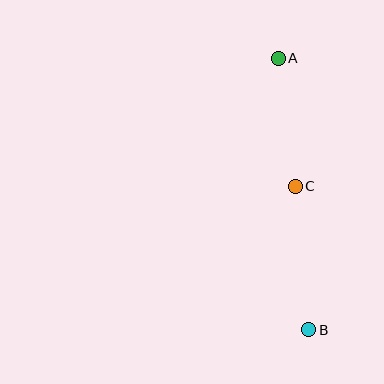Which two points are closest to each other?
Points A and C are closest to each other.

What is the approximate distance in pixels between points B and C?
The distance between B and C is approximately 144 pixels.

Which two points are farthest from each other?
Points A and B are farthest from each other.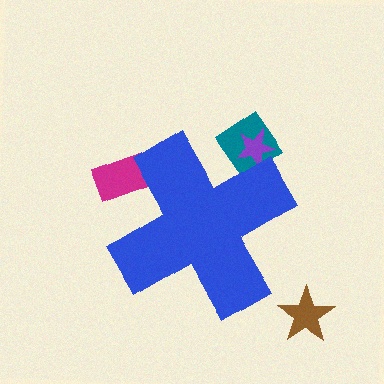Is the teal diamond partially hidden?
Yes, the teal diamond is partially hidden behind the blue cross.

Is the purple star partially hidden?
Yes, the purple star is partially hidden behind the blue cross.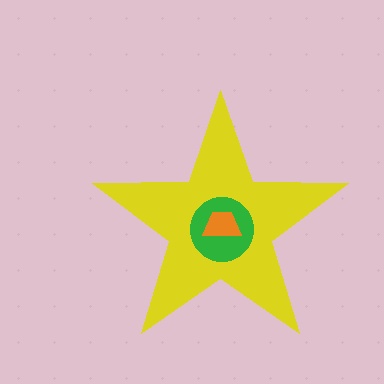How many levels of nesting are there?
3.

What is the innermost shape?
The orange trapezoid.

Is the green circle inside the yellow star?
Yes.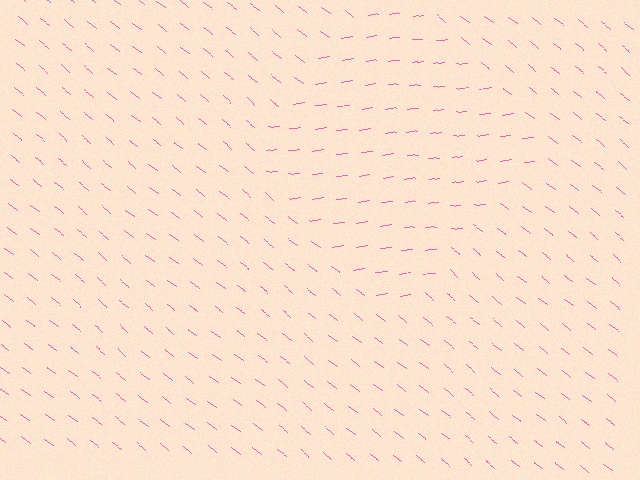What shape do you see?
I see a diamond.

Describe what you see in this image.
The image is filled with small pink line segments. A diamond region in the image has lines oriented differently from the surrounding lines, creating a visible texture boundary.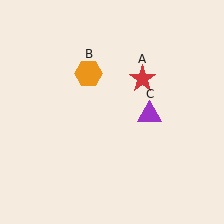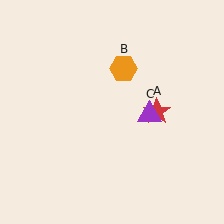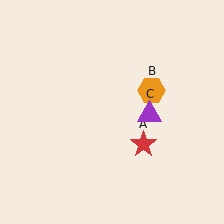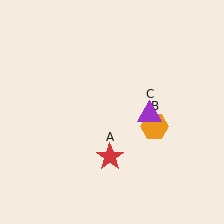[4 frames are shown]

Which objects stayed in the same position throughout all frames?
Purple triangle (object C) remained stationary.